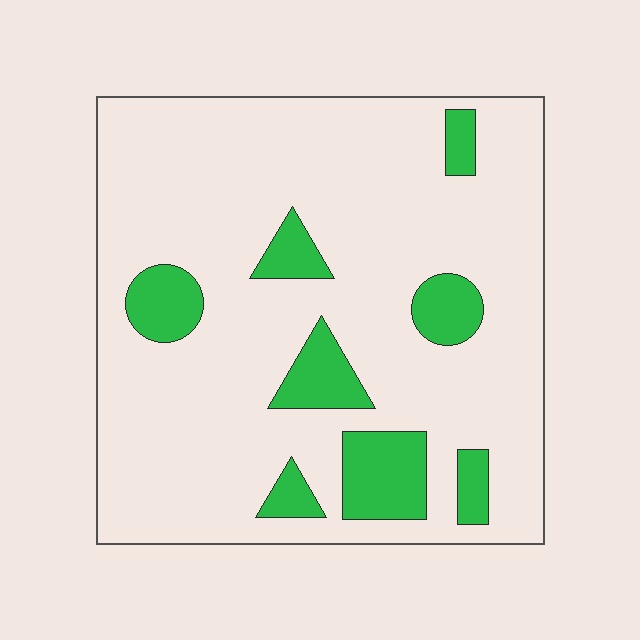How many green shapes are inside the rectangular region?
8.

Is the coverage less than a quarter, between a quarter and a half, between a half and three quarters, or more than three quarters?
Less than a quarter.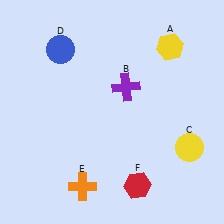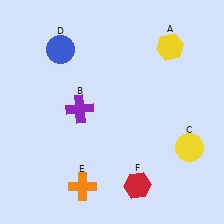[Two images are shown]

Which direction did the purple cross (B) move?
The purple cross (B) moved left.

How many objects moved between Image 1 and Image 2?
1 object moved between the two images.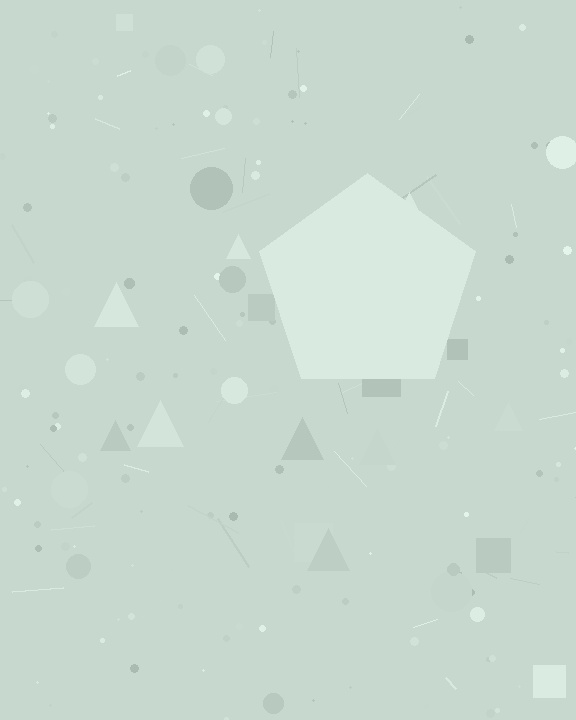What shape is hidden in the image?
A pentagon is hidden in the image.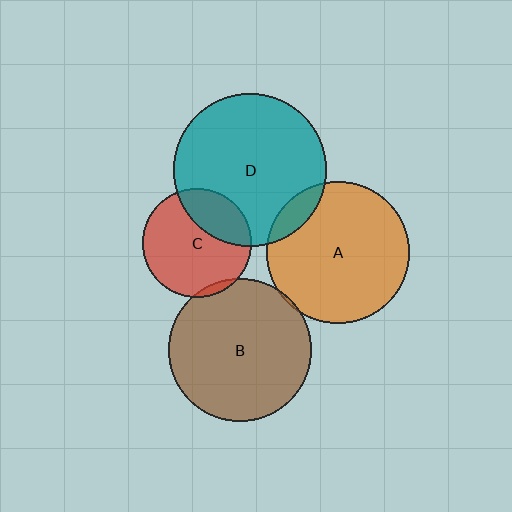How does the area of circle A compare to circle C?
Approximately 1.7 times.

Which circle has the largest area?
Circle D (teal).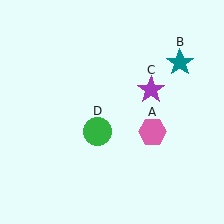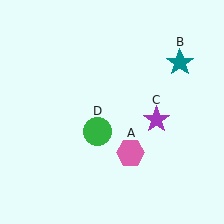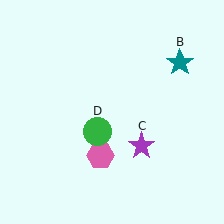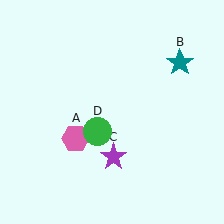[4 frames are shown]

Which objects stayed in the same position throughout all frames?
Teal star (object B) and green circle (object D) remained stationary.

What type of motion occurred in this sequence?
The pink hexagon (object A), purple star (object C) rotated clockwise around the center of the scene.